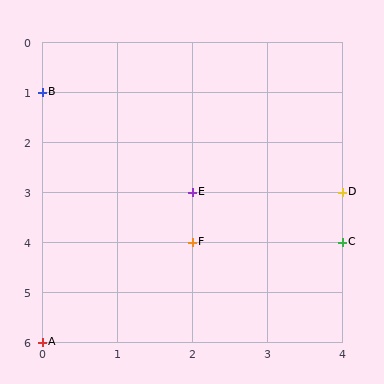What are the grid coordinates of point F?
Point F is at grid coordinates (2, 4).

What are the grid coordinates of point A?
Point A is at grid coordinates (0, 6).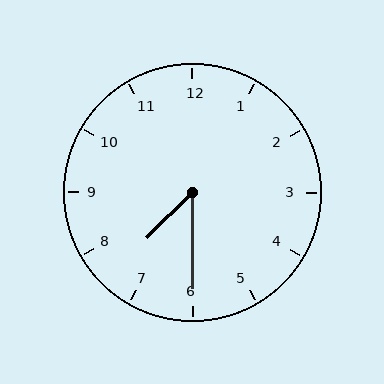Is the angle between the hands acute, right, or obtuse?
It is acute.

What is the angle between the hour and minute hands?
Approximately 45 degrees.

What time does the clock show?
7:30.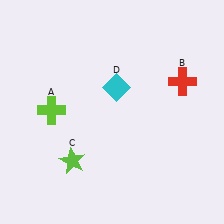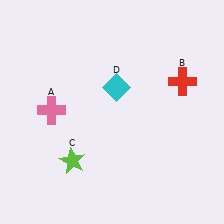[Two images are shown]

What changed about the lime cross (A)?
In Image 1, A is lime. In Image 2, it changed to pink.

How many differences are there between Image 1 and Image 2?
There is 1 difference between the two images.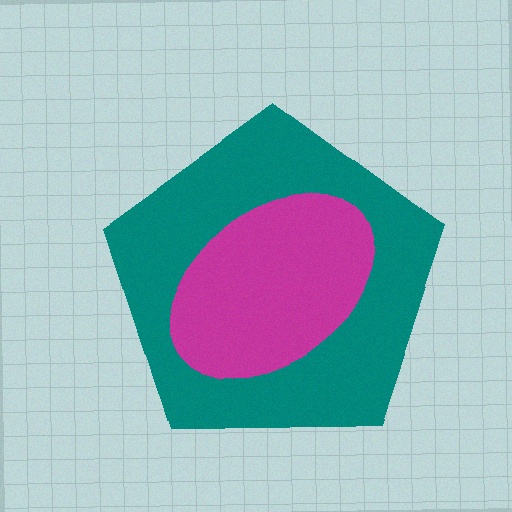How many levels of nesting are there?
2.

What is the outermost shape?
The teal pentagon.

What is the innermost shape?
The magenta ellipse.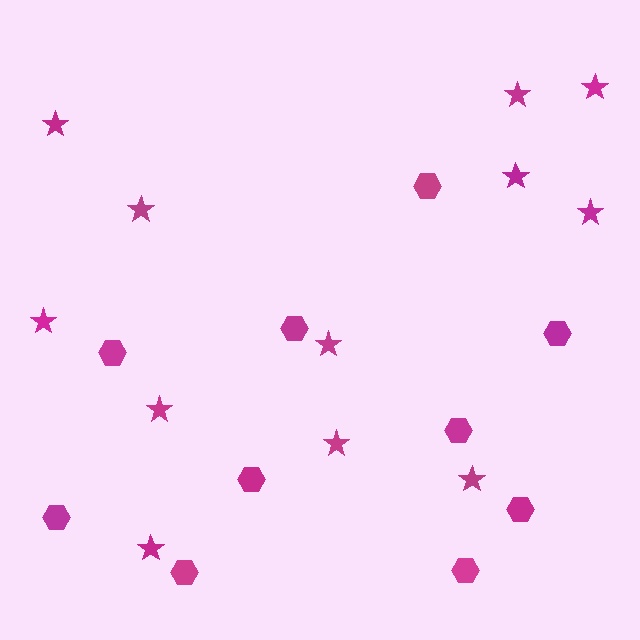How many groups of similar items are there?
There are 2 groups: one group of hexagons (10) and one group of stars (12).